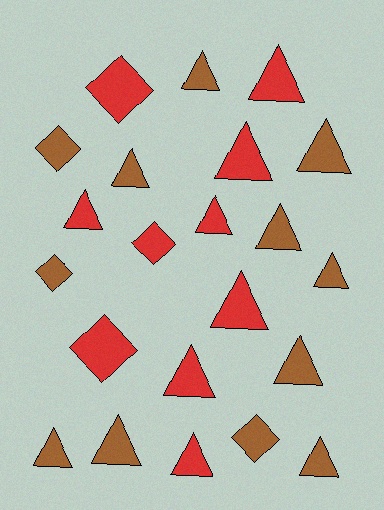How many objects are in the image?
There are 22 objects.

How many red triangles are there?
There are 7 red triangles.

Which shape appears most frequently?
Triangle, with 16 objects.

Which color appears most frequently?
Brown, with 12 objects.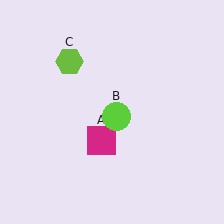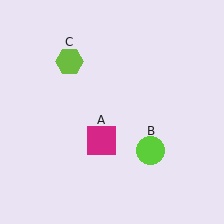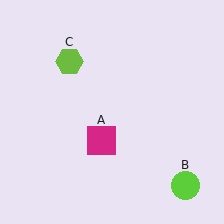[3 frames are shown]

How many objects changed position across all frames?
1 object changed position: lime circle (object B).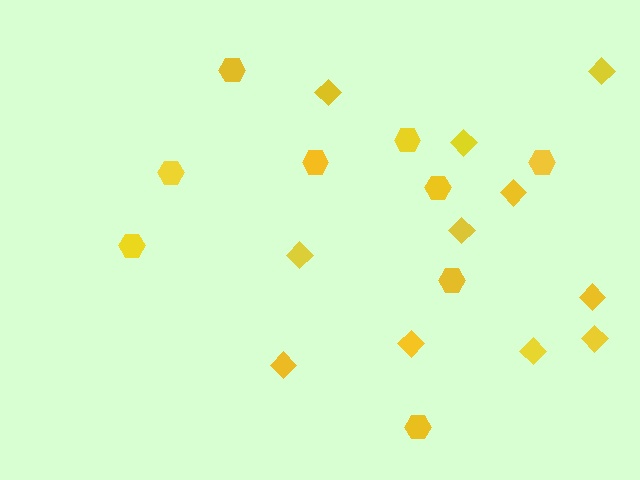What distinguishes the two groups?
There are 2 groups: one group of diamonds (11) and one group of hexagons (9).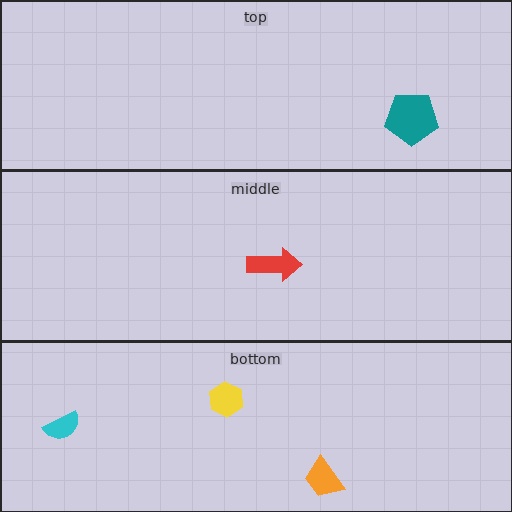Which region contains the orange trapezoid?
The bottom region.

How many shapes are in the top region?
1.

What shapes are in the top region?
The teal pentagon.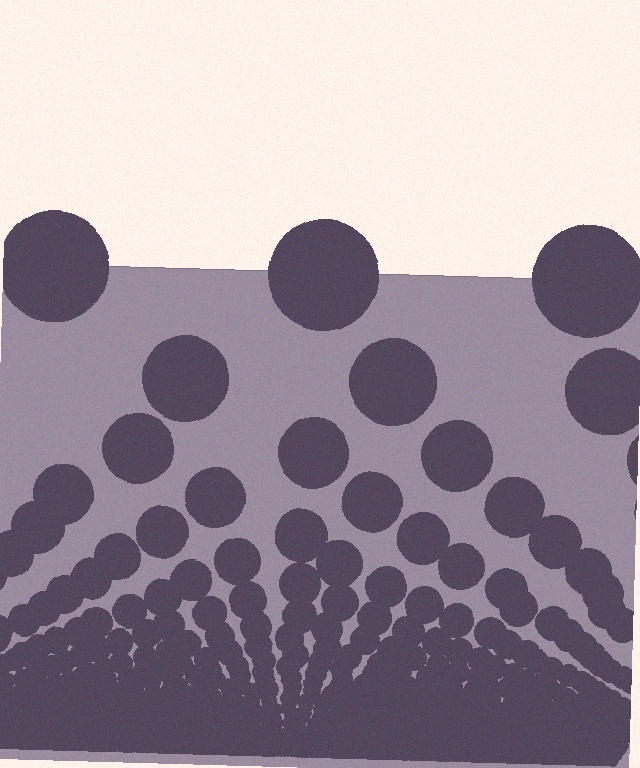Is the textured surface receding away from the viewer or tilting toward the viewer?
The surface appears to tilt toward the viewer. Texture elements get larger and sparser toward the top.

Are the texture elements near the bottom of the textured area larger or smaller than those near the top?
Smaller. The gradient is inverted — elements near the bottom are smaller and denser.